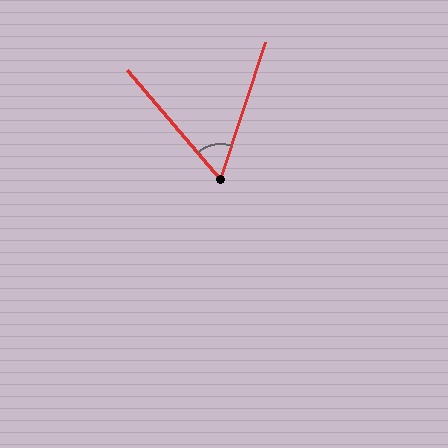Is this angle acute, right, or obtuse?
It is acute.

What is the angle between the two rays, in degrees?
Approximately 59 degrees.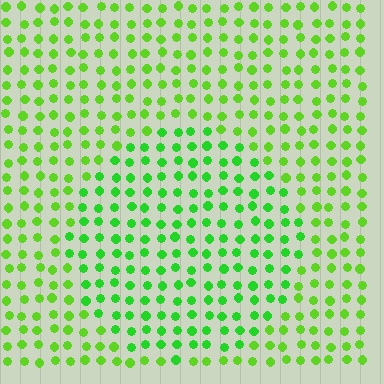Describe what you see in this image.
The image is filled with small lime elements in a uniform arrangement. A circle-shaped region is visible where the elements are tinted to a slightly different hue, forming a subtle color boundary.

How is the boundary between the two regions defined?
The boundary is defined purely by a slight shift in hue (about 21 degrees). Spacing, size, and orientation are identical on both sides.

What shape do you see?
I see a circle.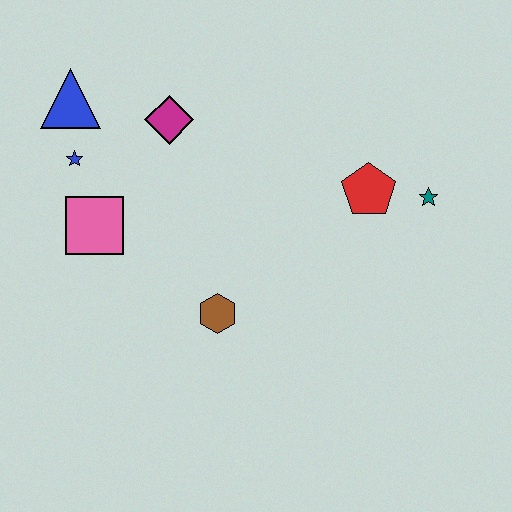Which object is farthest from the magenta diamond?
The teal star is farthest from the magenta diamond.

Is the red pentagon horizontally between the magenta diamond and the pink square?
No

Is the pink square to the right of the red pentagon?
No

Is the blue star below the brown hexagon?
No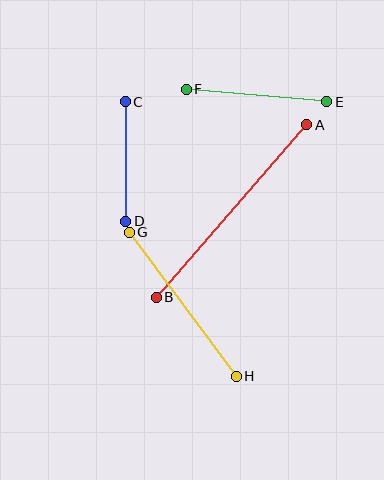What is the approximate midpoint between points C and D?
The midpoint is at approximately (125, 161) pixels.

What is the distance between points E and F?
The distance is approximately 141 pixels.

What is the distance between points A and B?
The distance is approximately 229 pixels.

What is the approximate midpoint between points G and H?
The midpoint is at approximately (183, 304) pixels.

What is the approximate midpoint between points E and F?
The midpoint is at approximately (257, 96) pixels.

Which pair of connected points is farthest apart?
Points A and B are farthest apart.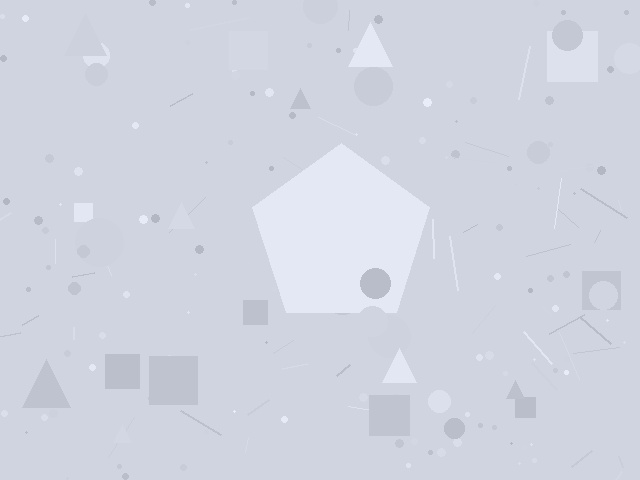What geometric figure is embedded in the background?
A pentagon is embedded in the background.